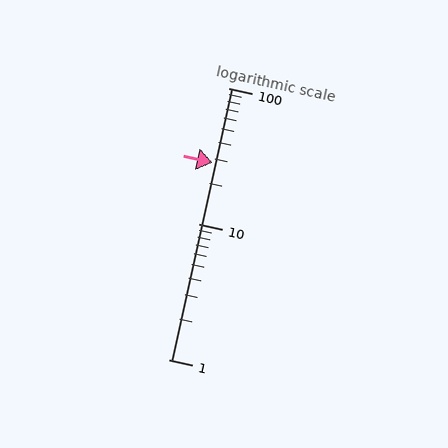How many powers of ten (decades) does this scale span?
The scale spans 2 decades, from 1 to 100.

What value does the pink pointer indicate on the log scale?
The pointer indicates approximately 28.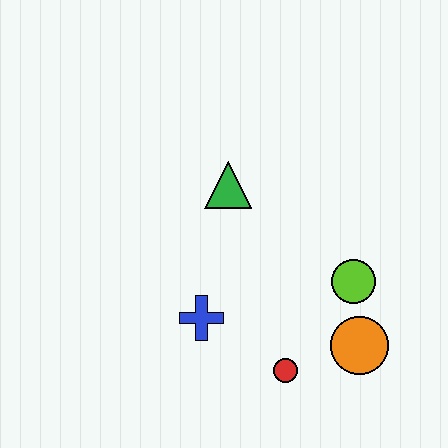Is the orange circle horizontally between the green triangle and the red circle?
No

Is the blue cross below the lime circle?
Yes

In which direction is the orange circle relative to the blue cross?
The orange circle is to the right of the blue cross.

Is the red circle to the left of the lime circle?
Yes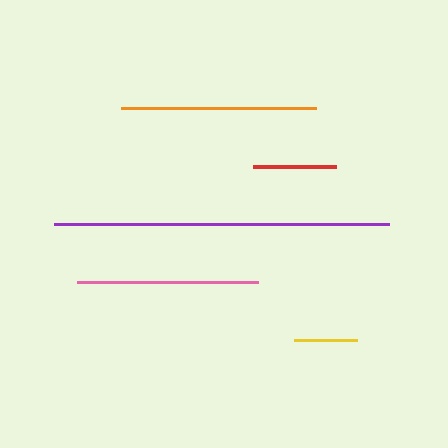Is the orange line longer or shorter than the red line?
The orange line is longer than the red line.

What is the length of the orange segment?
The orange segment is approximately 195 pixels long.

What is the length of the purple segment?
The purple segment is approximately 335 pixels long.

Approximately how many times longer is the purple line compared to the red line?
The purple line is approximately 4.1 times the length of the red line.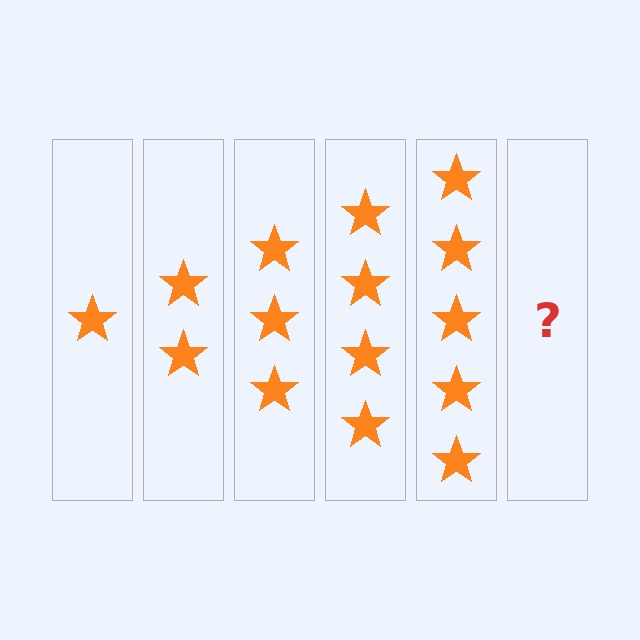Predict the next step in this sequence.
The next step is 6 stars.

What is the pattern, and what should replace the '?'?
The pattern is that each step adds one more star. The '?' should be 6 stars.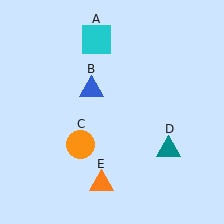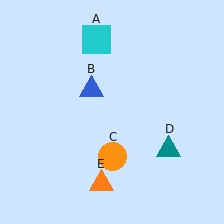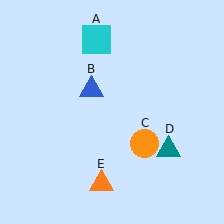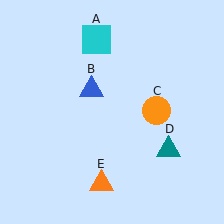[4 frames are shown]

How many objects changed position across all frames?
1 object changed position: orange circle (object C).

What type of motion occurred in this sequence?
The orange circle (object C) rotated counterclockwise around the center of the scene.